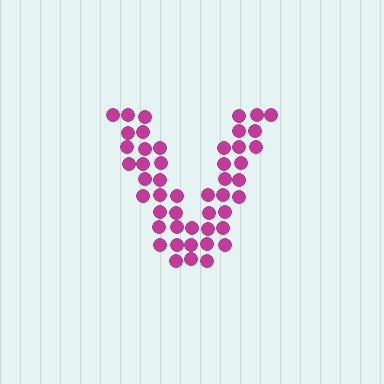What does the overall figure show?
The overall figure shows the letter V.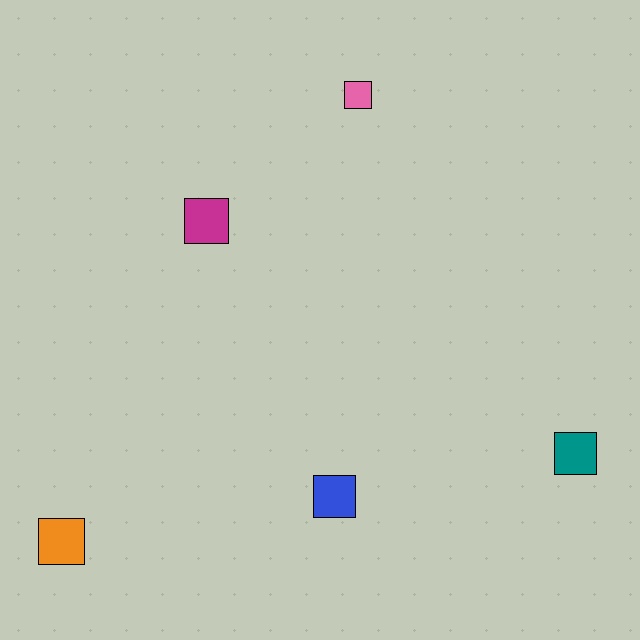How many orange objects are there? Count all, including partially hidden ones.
There is 1 orange object.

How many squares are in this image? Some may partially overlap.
There are 5 squares.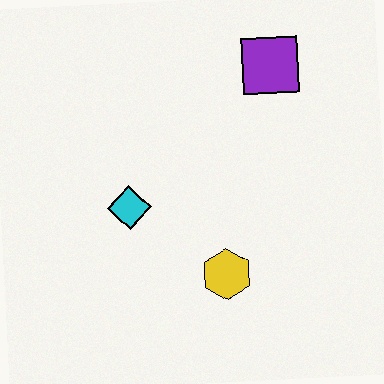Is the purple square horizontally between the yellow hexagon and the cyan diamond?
No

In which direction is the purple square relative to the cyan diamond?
The purple square is to the right of the cyan diamond.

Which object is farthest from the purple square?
The yellow hexagon is farthest from the purple square.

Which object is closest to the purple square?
The cyan diamond is closest to the purple square.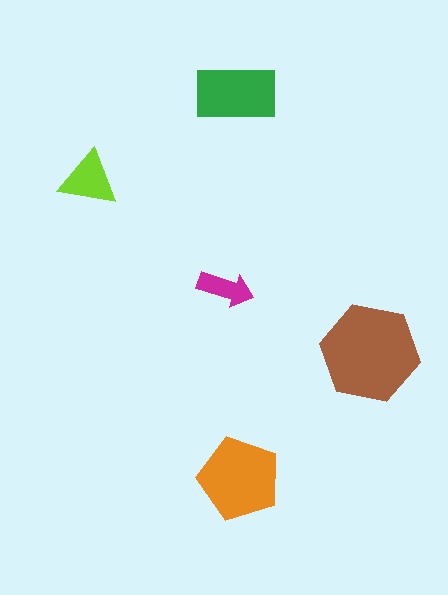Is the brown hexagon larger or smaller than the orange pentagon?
Larger.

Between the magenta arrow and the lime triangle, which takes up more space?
The lime triangle.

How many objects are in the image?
There are 5 objects in the image.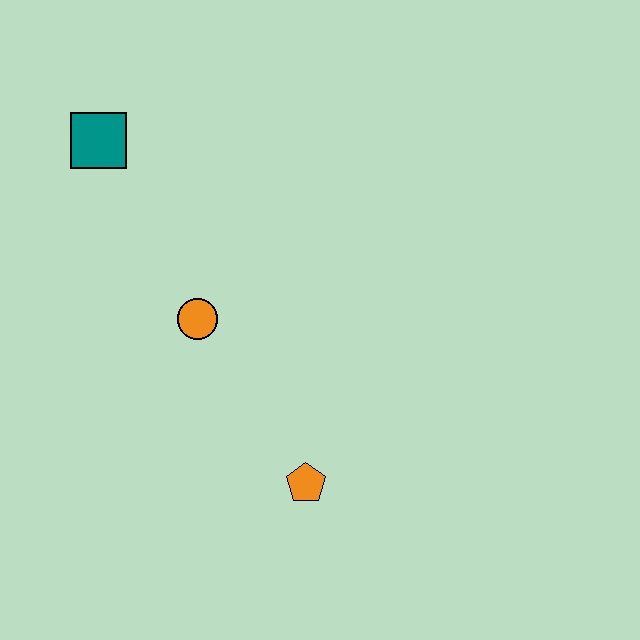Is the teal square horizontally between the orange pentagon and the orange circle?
No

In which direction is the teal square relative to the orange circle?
The teal square is above the orange circle.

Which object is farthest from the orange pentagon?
The teal square is farthest from the orange pentagon.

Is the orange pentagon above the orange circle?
No